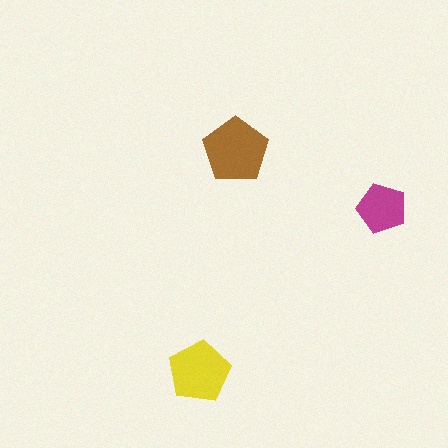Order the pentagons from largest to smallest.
the brown one, the yellow one, the magenta one.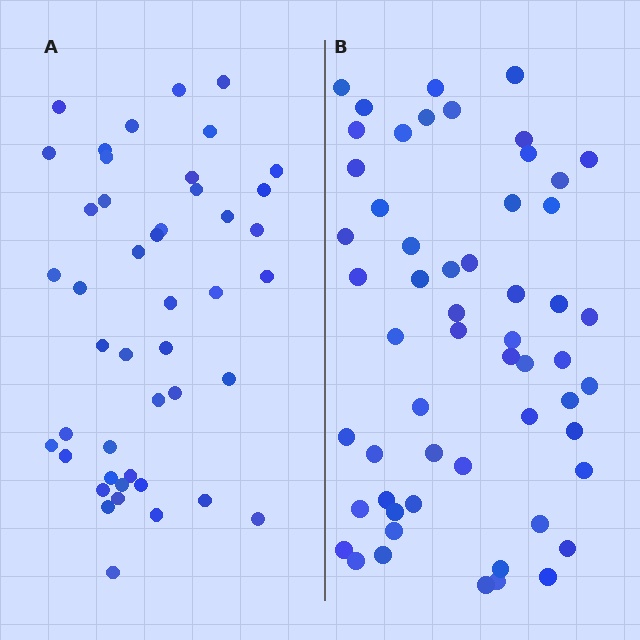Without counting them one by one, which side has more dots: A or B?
Region B (the right region) has more dots.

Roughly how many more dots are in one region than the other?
Region B has roughly 12 or so more dots than region A.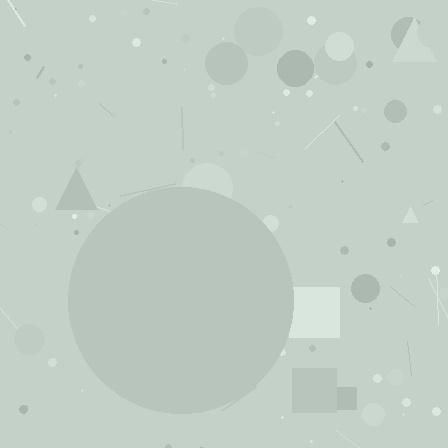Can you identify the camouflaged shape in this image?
The camouflaged shape is a circle.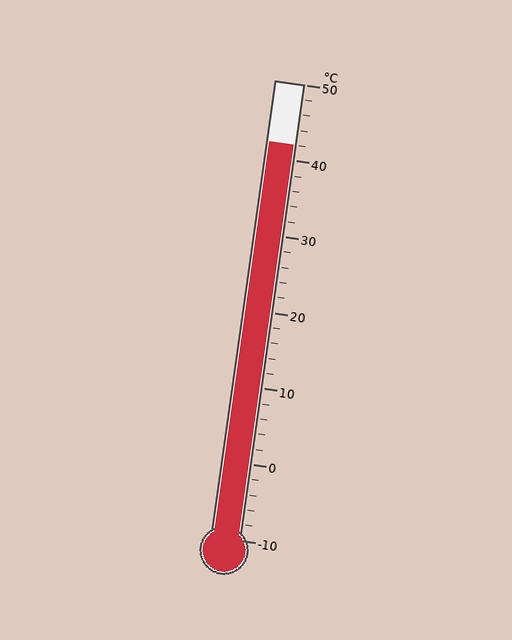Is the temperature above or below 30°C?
The temperature is above 30°C.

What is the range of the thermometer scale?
The thermometer scale ranges from -10°C to 50°C.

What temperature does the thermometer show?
The thermometer shows approximately 42°C.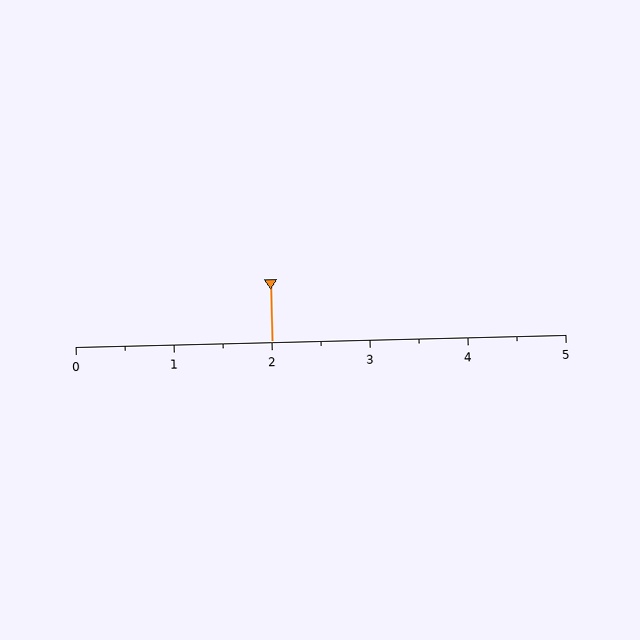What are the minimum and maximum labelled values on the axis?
The axis runs from 0 to 5.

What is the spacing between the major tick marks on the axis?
The major ticks are spaced 1 apart.